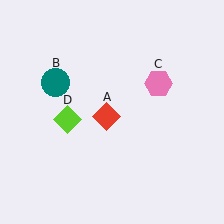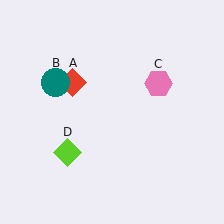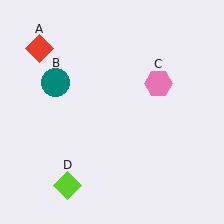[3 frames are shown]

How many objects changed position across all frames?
2 objects changed position: red diamond (object A), lime diamond (object D).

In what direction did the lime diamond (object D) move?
The lime diamond (object D) moved down.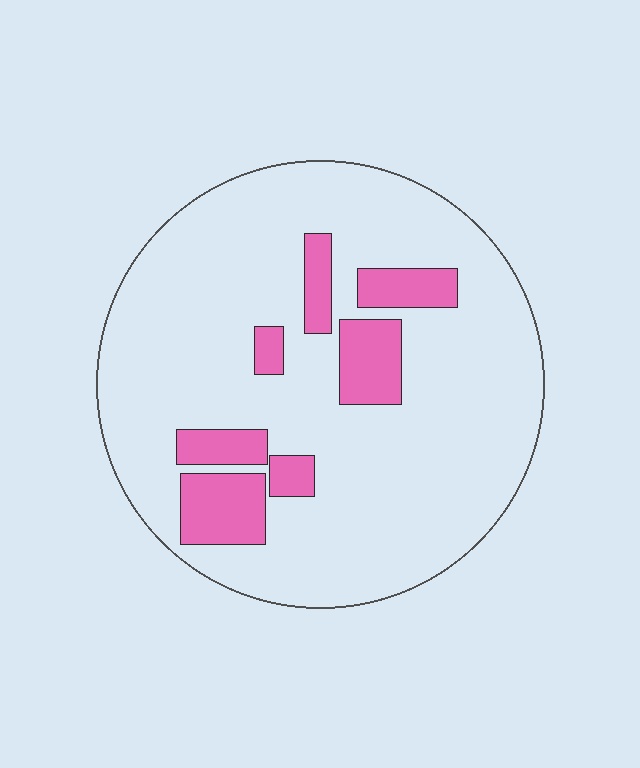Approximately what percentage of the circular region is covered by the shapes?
Approximately 15%.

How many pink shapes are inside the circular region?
7.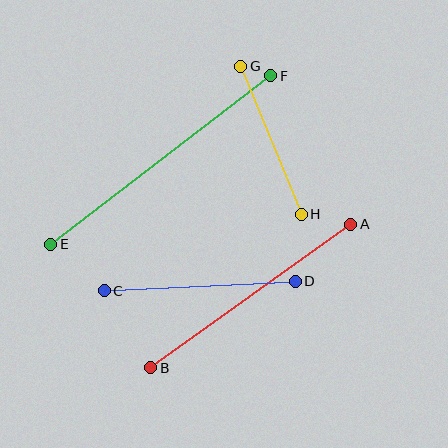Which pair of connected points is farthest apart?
Points E and F are farthest apart.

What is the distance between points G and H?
The distance is approximately 160 pixels.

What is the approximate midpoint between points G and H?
The midpoint is at approximately (271, 140) pixels.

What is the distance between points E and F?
The distance is approximately 277 pixels.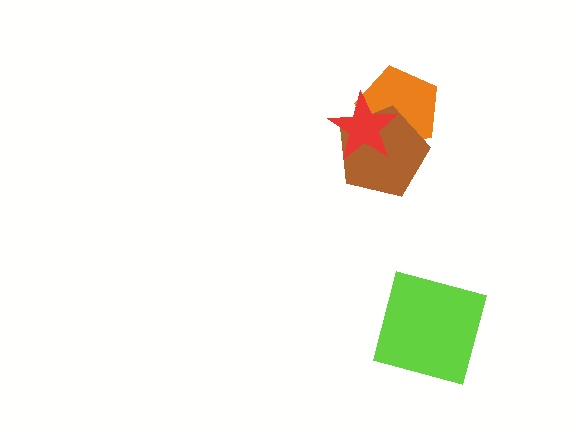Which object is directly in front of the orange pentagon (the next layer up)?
The brown pentagon is directly in front of the orange pentagon.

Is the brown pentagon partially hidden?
Yes, it is partially covered by another shape.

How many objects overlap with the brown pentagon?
2 objects overlap with the brown pentagon.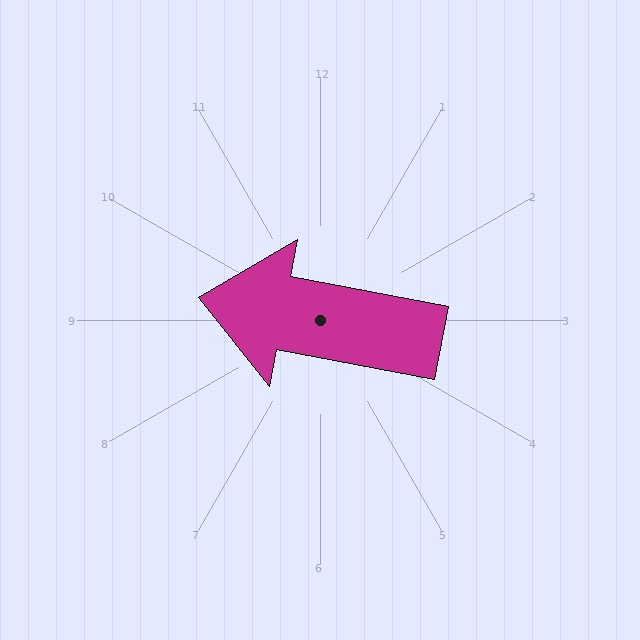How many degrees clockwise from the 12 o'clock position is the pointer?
Approximately 281 degrees.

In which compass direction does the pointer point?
West.